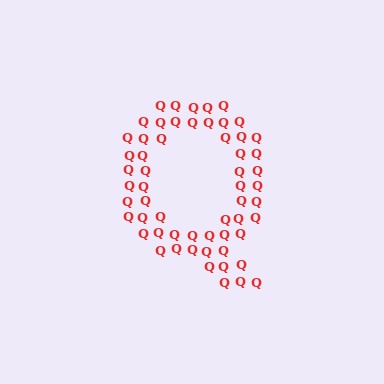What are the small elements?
The small elements are letter Q's.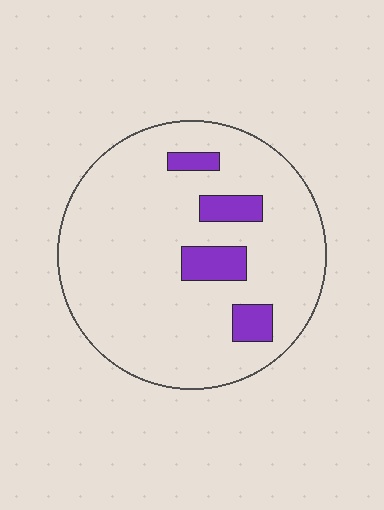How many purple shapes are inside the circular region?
4.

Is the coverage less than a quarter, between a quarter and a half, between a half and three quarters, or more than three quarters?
Less than a quarter.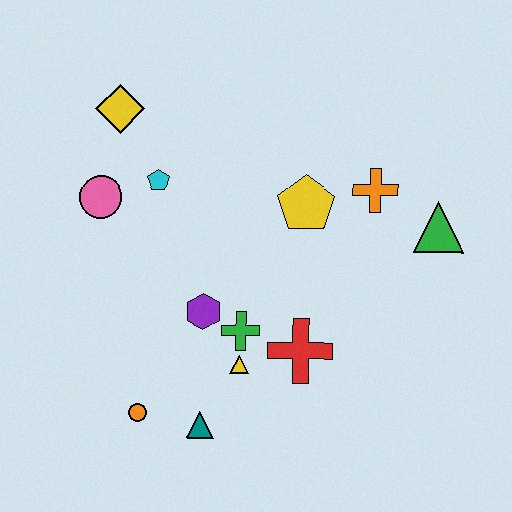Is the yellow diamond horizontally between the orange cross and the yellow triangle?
No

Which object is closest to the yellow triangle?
The green cross is closest to the yellow triangle.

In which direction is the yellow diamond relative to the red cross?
The yellow diamond is above the red cross.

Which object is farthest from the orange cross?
The orange circle is farthest from the orange cross.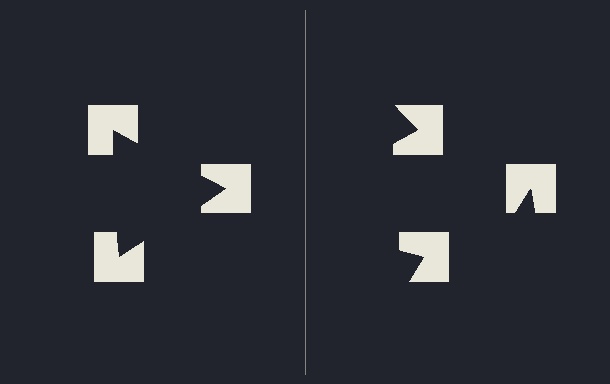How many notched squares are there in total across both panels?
6 — 3 on each side.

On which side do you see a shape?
An illusory triangle appears on the left side. On the right side the wedge cuts are rotated, so no coherent shape forms.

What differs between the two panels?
The notched squares are positioned identically on both sides; only the wedge orientations differ. On the left they align to a triangle; on the right they are misaligned.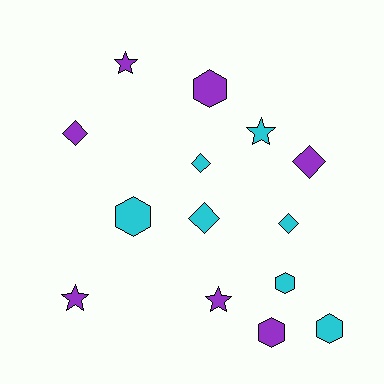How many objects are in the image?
There are 14 objects.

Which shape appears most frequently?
Hexagon, with 5 objects.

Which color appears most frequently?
Cyan, with 7 objects.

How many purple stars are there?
There are 3 purple stars.